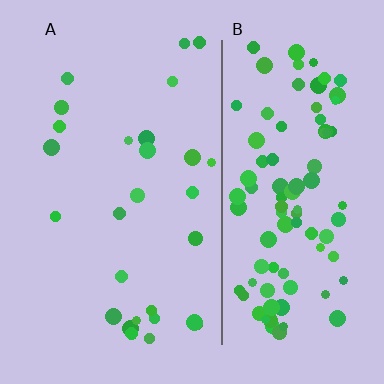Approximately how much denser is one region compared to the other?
Approximately 3.6× — region B over region A.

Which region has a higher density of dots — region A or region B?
B (the right).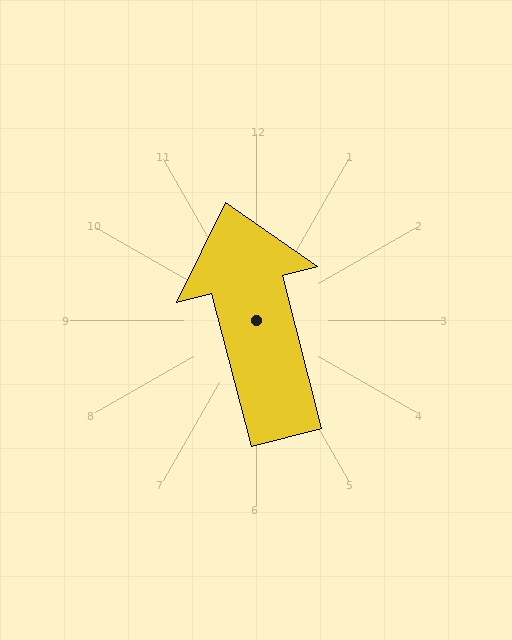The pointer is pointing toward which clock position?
Roughly 12 o'clock.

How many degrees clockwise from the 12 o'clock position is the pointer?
Approximately 346 degrees.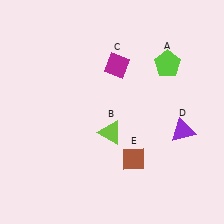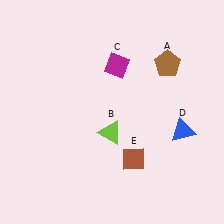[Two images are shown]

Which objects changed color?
A changed from lime to brown. D changed from purple to blue.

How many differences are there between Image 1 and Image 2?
There are 2 differences between the two images.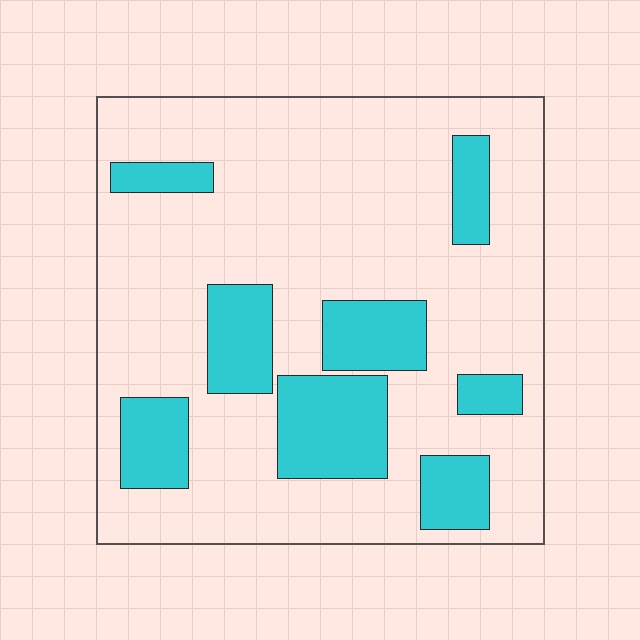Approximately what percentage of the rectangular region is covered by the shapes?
Approximately 25%.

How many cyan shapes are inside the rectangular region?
8.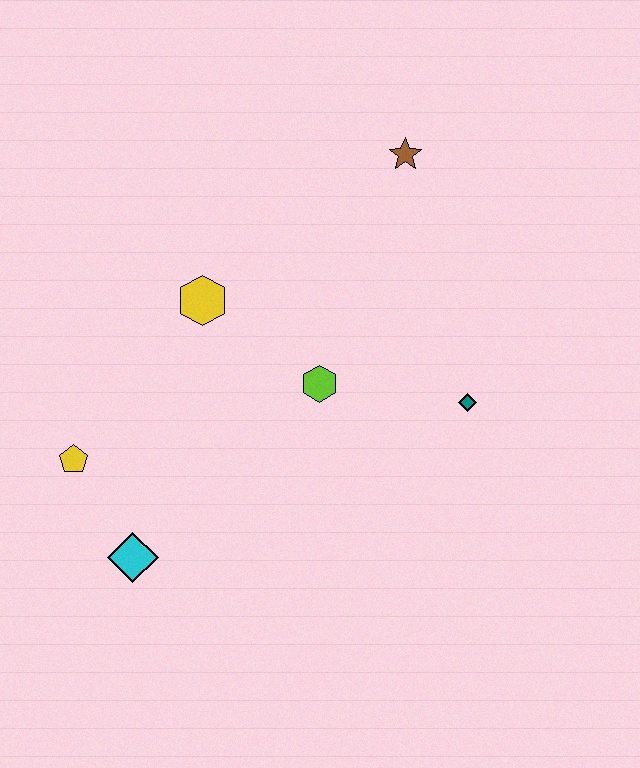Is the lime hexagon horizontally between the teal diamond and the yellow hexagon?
Yes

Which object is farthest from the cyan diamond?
The brown star is farthest from the cyan diamond.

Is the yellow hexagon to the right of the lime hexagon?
No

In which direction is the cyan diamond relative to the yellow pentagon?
The cyan diamond is below the yellow pentagon.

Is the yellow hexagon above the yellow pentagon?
Yes